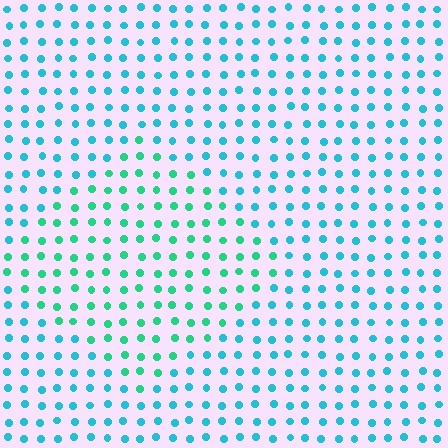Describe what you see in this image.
The image is filled with small cyan elements in a uniform arrangement. A diamond-shaped region is visible where the elements are tinted to a slightly different hue, forming a subtle color boundary.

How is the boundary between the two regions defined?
The boundary is defined purely by a slight shift in hue (about 34 degrees). Spacing, size, and orientation are identical on both sides.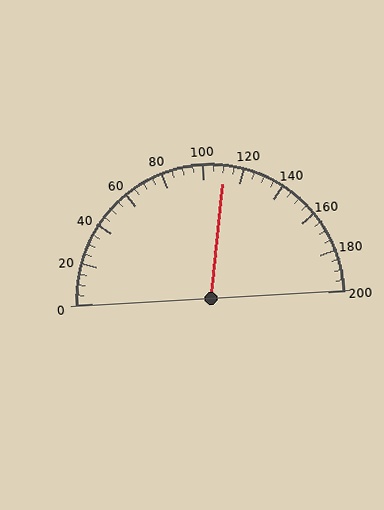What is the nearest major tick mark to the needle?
The nearest major tick mark is 120.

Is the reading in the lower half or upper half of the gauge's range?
The reading is in the upper half of the range (0 to 200).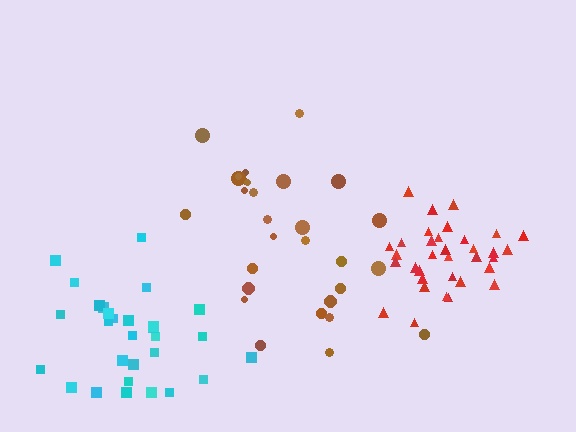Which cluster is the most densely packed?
Red.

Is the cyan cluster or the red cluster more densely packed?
Red.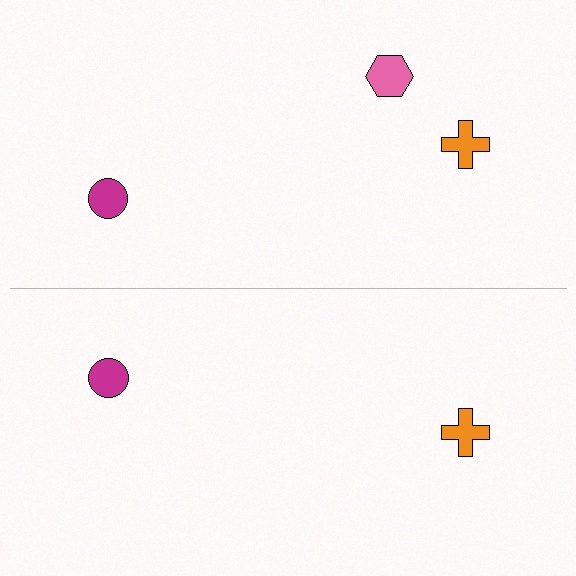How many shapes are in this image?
There are 5 shapes in this image.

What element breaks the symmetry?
A pink hexagon is missing from the bottom side.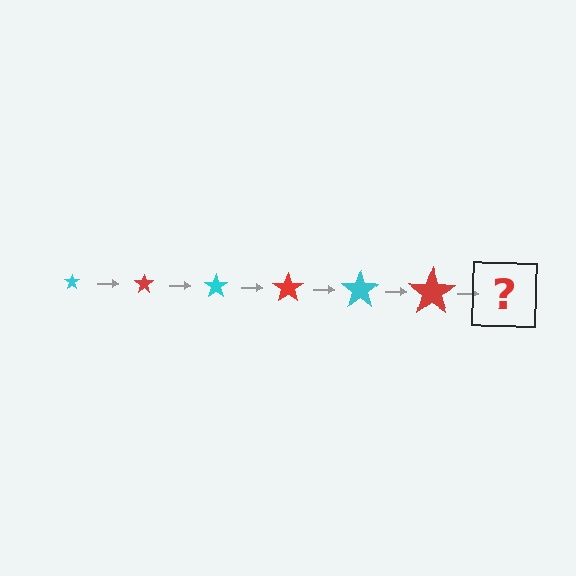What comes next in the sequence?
The next element should be a cyan star, larger than the previous one.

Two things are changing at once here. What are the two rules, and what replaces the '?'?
The two rules are that the star grows larger each step and the color cycles through cyan and red. The '?' should be a cyan star, larger than the previous one.